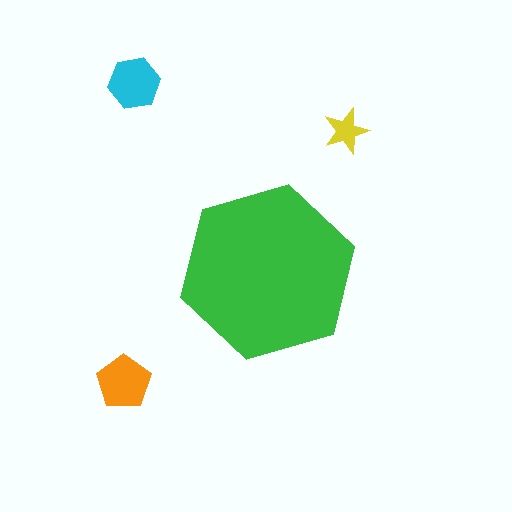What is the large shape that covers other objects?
A green hexagon.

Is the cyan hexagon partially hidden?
No, the cyan hexagon is fully visible.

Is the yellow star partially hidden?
No, the yellow star is fully visible.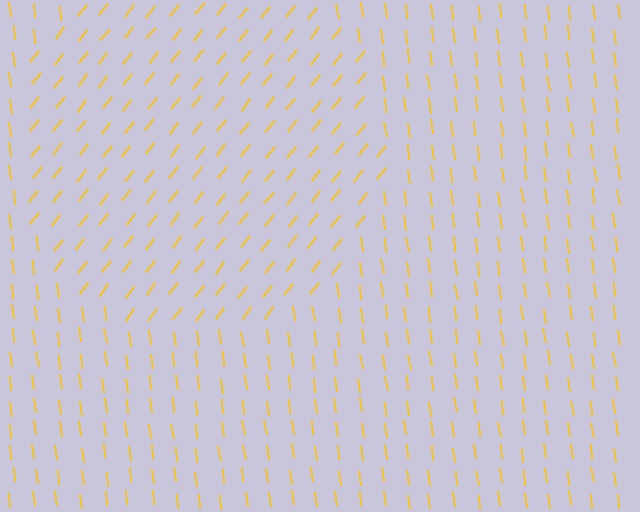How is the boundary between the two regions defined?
The boundary is defined purely by a change in line orientation (approximately 45 degrees difference). All lines are the same color and thickness.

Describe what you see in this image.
The image is filled with small yellow line segments. A circle region in the image has lines oriented differently from the surrounding lines, creating a visible texture boundary.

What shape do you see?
I see a circle.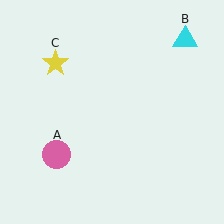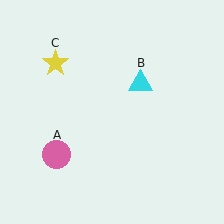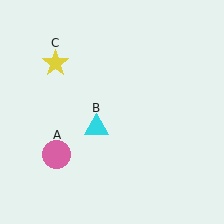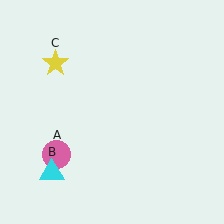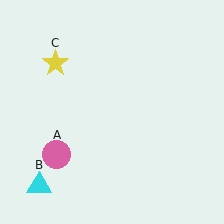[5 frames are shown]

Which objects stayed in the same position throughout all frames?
Pink circle (object A) and yellow star (object C) remained stationary.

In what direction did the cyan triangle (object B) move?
The cyan triangle (object B) moved down and to the left.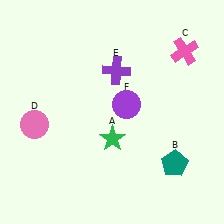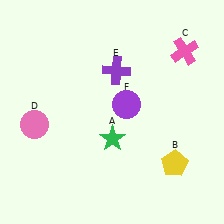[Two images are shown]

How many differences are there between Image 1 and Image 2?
There is 1 difference between the two images.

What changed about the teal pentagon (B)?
In Image 1, B is teal. In Image 2, it changed to yellow.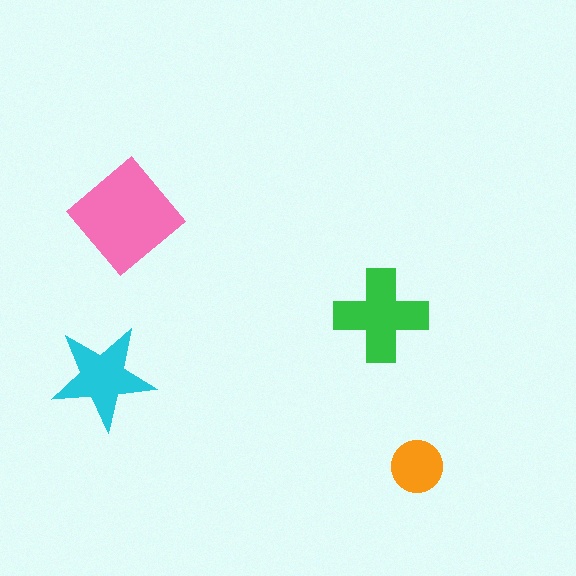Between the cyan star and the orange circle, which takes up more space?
The cyan star.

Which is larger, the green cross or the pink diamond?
The pink diamond.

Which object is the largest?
The pink diamond.